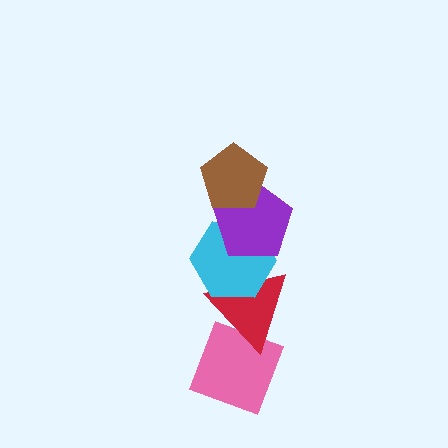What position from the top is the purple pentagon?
The purple pentagon is 2nd from the top.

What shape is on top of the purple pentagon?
The brown pentagon is on top of the purple pentagon.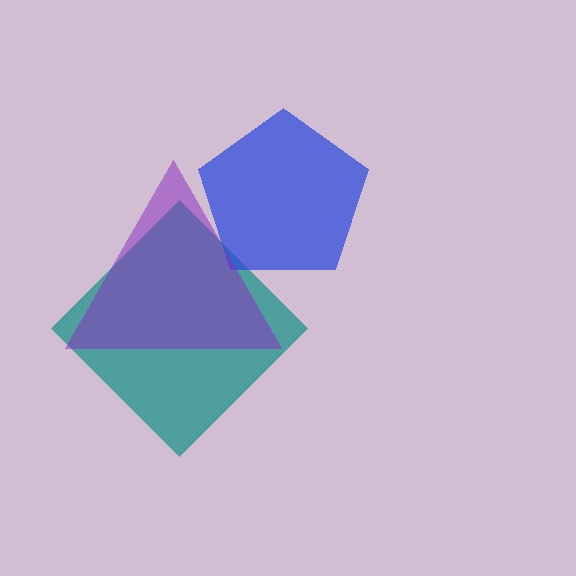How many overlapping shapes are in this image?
There are 3 overlapping shapes in the image.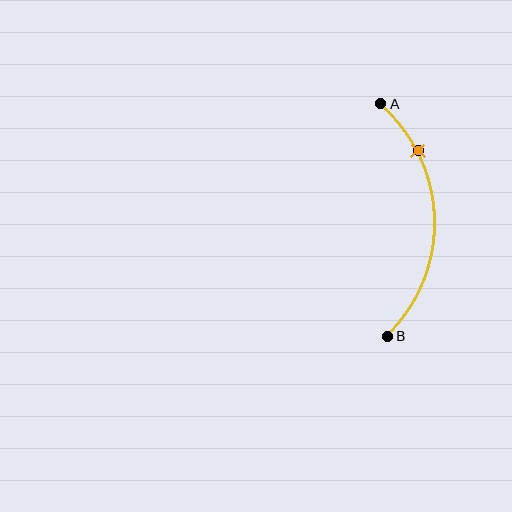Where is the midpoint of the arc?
The arc midpoint is the point on the curve farthest from the straight line joining A and B. It sits to the right of that line.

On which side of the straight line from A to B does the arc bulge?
The arc bulges to the right of the straight line connecting A and B.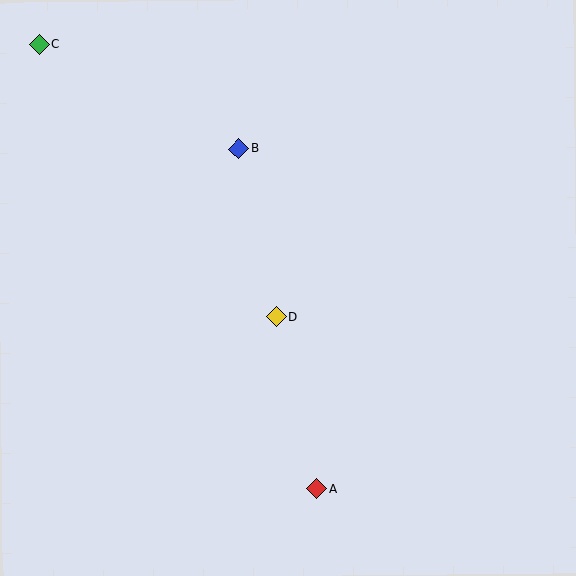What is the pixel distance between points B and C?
The distance between B and C is 225 pixels.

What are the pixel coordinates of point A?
Point A is at (317, 489).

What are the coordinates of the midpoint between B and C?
The midpoint between B and C is at (139, 97).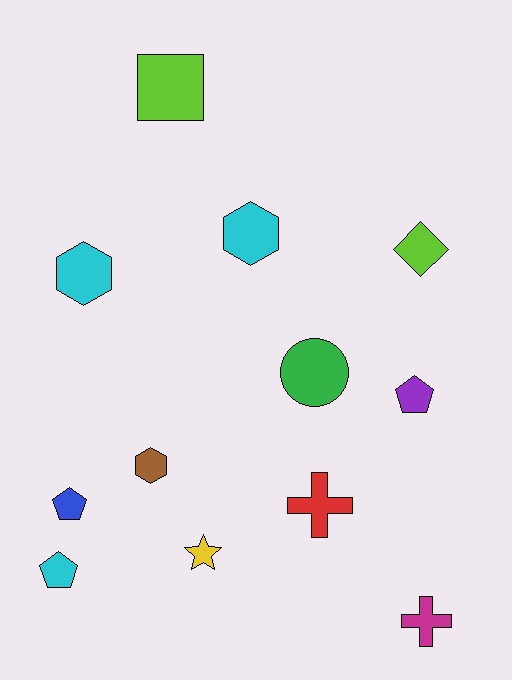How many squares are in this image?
There is 1 square.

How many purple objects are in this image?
There is 1 purple object.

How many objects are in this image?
There are 12 objects.